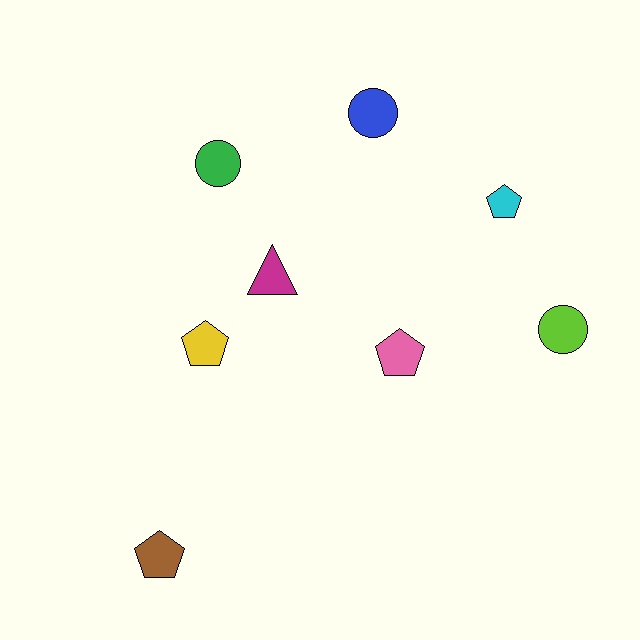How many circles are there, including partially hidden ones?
There are 3 circles.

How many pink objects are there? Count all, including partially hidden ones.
There is 1 pink object.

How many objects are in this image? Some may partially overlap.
There are 8 objects.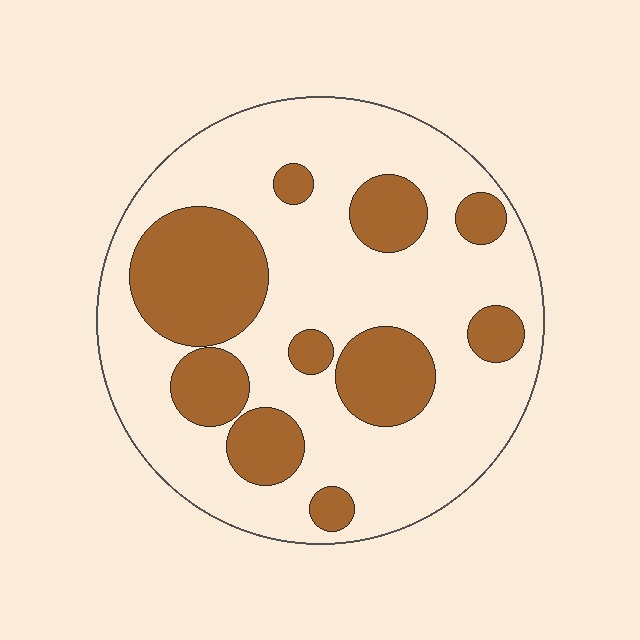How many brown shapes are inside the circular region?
10.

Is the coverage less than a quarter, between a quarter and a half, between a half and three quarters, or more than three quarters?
Between a quarter and a half.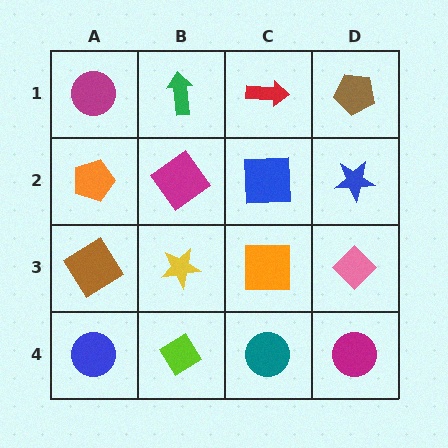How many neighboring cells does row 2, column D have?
3.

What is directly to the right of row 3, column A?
A yellow star.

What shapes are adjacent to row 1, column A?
An orange pentagon (row 2, column A), a green arrow (row 1, column B).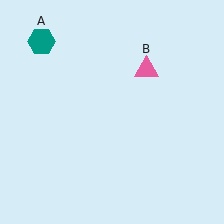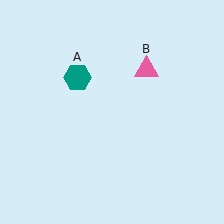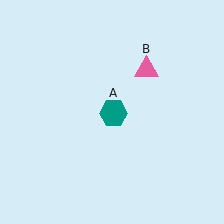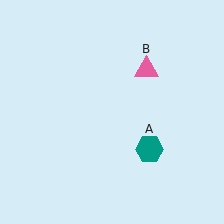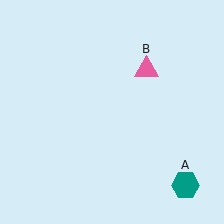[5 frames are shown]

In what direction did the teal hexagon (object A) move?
The teal hexagon (object A) moved down and to the right.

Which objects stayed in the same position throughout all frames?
Pink triangle (object B) remained stationary.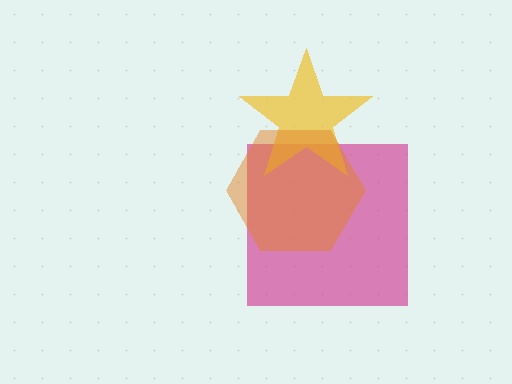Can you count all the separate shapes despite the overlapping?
Yes, there are 3 separate shapes.